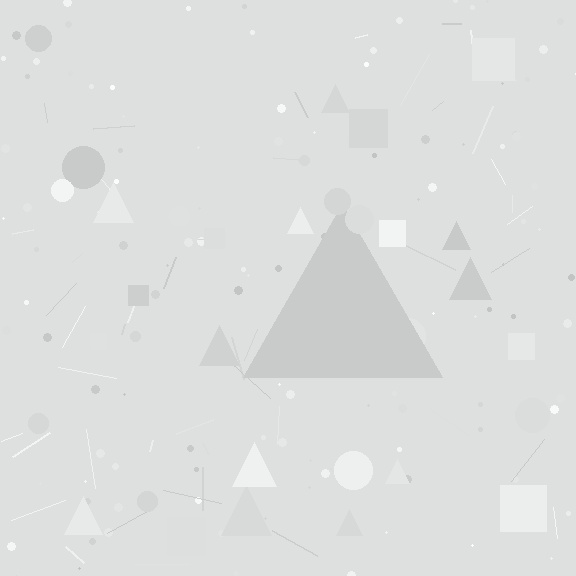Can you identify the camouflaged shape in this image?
The camouflaged shape is a triangle.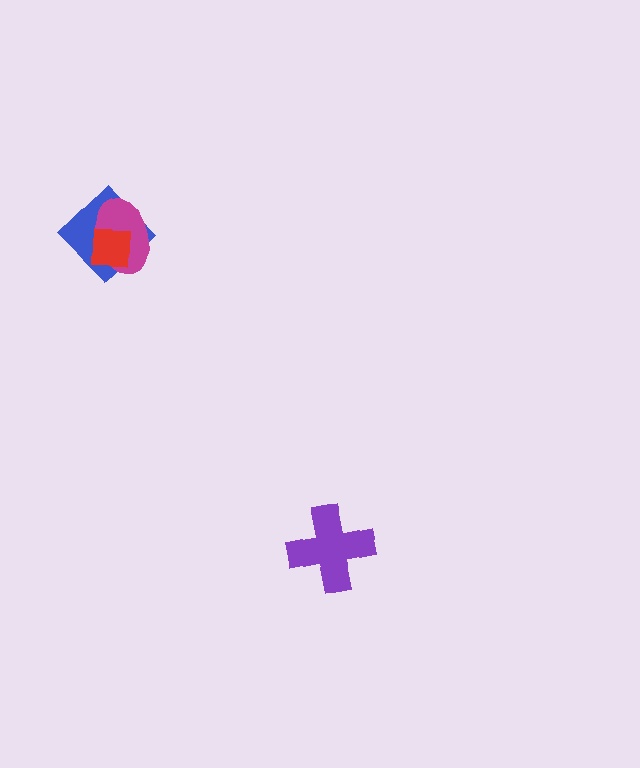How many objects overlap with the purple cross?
0 objects overlap with the purple cross.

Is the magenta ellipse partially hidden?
Yes, it is partially covered by another shape.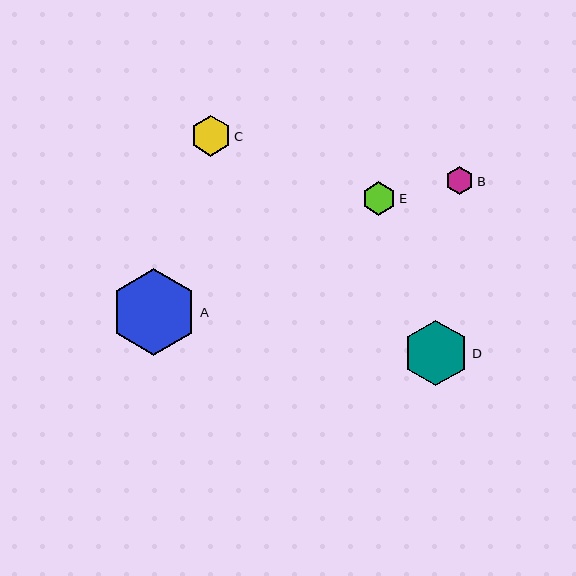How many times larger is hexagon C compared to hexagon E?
Hexagon C is approximately 1.2 times the size of hexagon E.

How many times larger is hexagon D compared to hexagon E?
Hexagon D is approximately 2.0 times the size of hexagon E.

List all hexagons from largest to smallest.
From largest to smallest: A, D, C, E, B.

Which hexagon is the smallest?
Hexagon B is the smallest with a size of approximately 28 pixels.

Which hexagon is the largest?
Hexagon A is the largest with a size of approximately 87 pixels.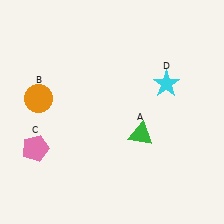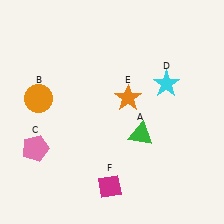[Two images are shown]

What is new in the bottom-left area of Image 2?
A magenta diamond (F) was added in the bottom-left area of Image 2.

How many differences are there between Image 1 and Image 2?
There are 2 differences between the two images.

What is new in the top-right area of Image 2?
An orange star (E) was added in the top-right area of Image 2.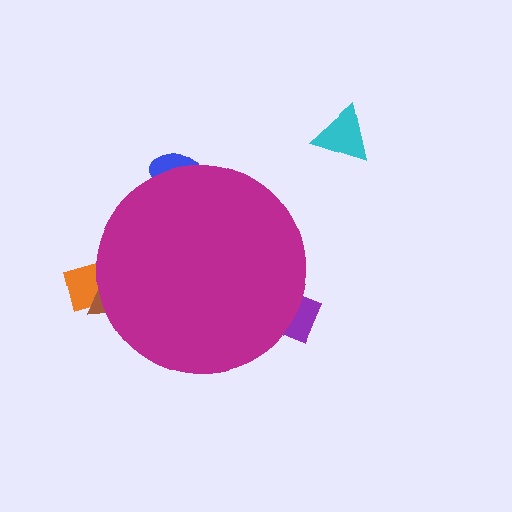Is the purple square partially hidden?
Yes, the purple square is partially hidden behind the magenta circle.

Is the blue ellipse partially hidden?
Yes, the blue ellipse is partially hidden behind the magenta circle.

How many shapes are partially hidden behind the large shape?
4 shapes are partially hidden.